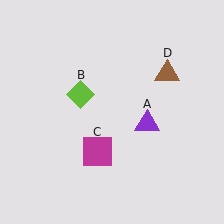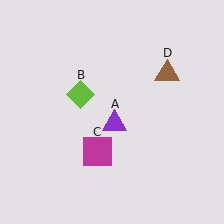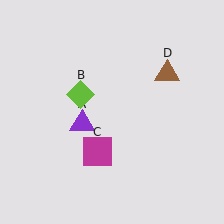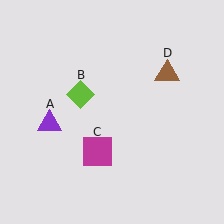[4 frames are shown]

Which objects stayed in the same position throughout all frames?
Lime diamond (object B) and magenta square (object C) and brown triangle (object D) remained stationary.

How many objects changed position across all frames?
1 object changed position: purple triangle (object A).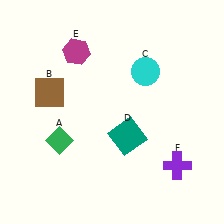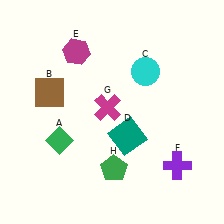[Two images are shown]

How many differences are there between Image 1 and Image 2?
There are 2 differences between the two images.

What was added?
A magenta cross (G), a green pentagon (H) were added in Image 2.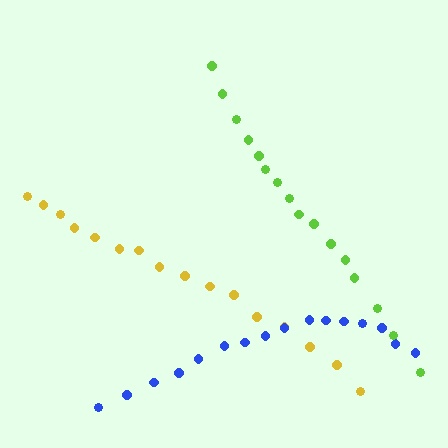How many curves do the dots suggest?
There are 3 distinct paths.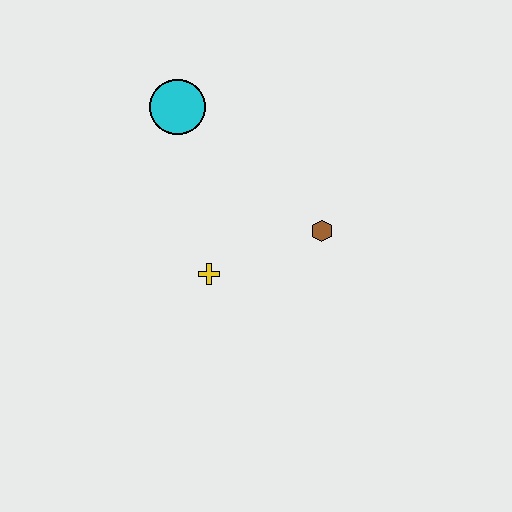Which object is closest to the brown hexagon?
The yellow cross is closest to the brown hexagon.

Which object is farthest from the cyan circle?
The brown hexagon is farthest from the cyan circle.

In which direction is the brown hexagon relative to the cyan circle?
The brown hexagon is to the right of the cyan circle.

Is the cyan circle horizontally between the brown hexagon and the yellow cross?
No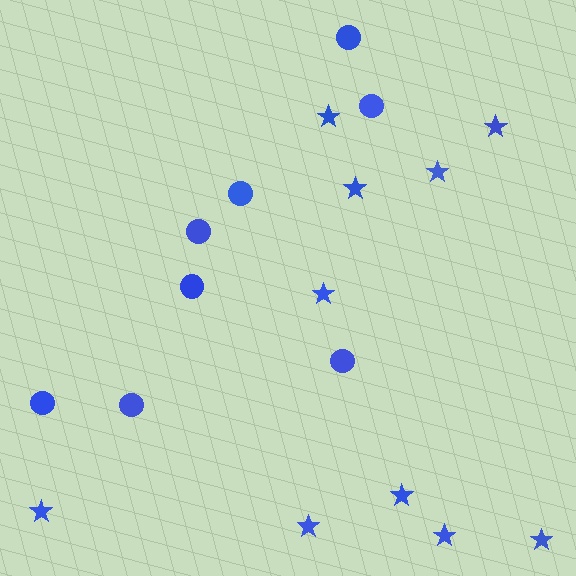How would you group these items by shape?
There are 2 groups: one group of stars (10) and one group of circles (8).